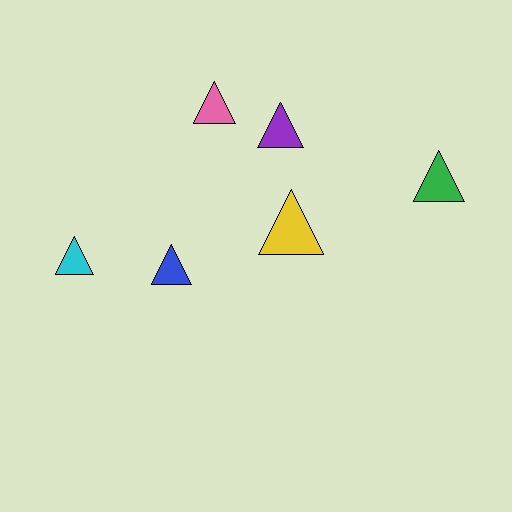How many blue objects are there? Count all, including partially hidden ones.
There is 1 blue object.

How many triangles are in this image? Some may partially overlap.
There are 6 triangles.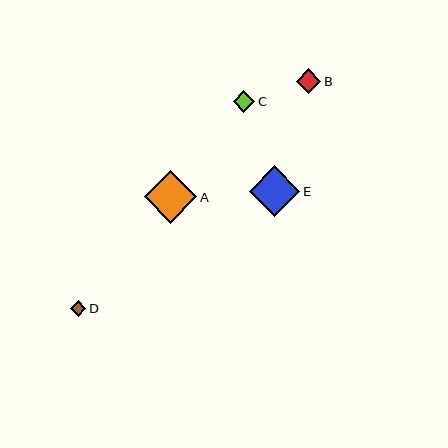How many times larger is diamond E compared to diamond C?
Diamond E is approximately 2.3 times the size of diamond C.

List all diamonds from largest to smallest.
From largest to smallest: A, E, B, C, D.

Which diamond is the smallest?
Diamond D is the smallest with a size of approximately 16 pixels.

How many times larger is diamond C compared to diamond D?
Diamond C is approximately 1.4 times the size of diamond D.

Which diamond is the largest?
Diamond A is the largest with a size of approximately 52 pixels.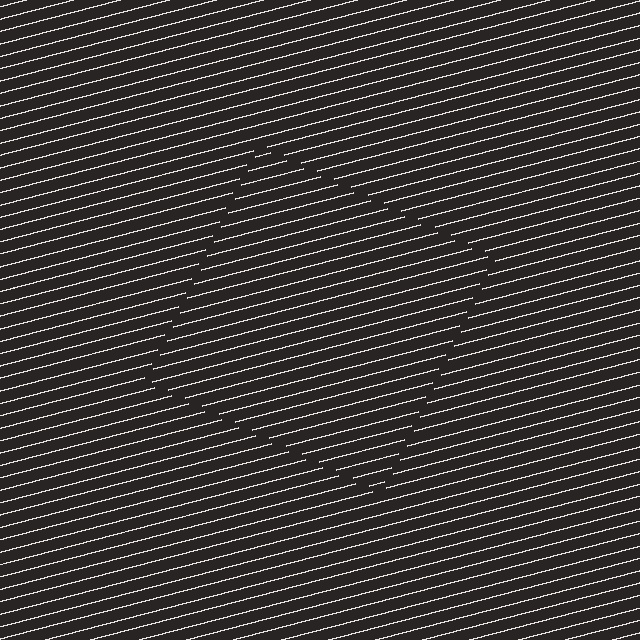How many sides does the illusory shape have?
4 sides — the line-ends trace a square.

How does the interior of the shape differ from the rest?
The interior of the shape contains the same grating, shifted by half a period — the contour is defined by the phase discontinuity where line-ends from the inner and outer gratings abut.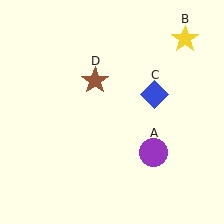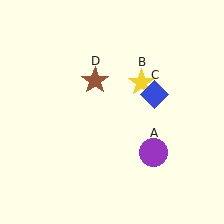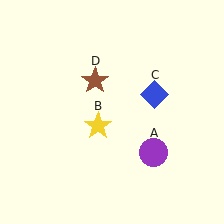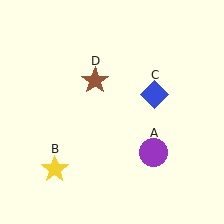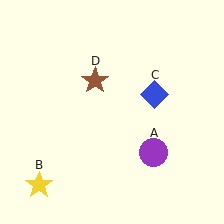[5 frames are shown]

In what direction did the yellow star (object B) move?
The yellow star (object B) moved down and to the left.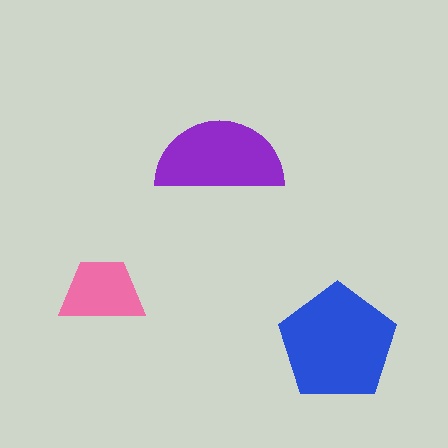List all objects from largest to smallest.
The blue pentagon, the purple semicircle, the pink trapezoid.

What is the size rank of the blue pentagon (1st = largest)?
1st.